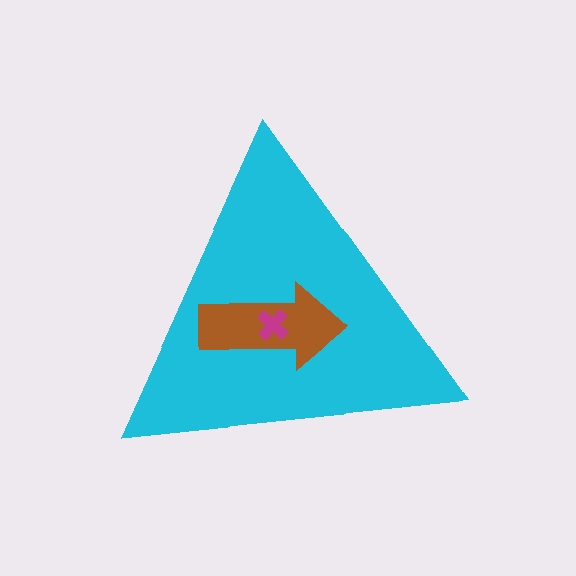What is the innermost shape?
The magenta cross.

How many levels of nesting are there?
3.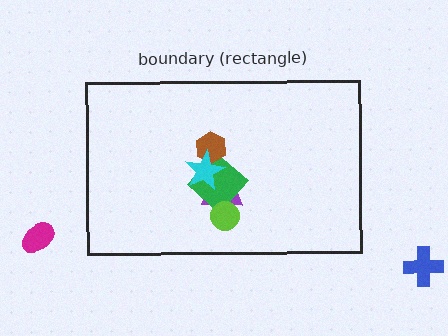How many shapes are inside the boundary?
5 inside, 2 outside.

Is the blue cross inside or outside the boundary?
Outside.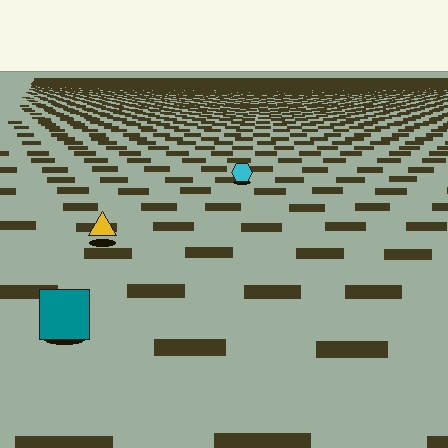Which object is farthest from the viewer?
The cyan hexagon is farthest from the viewer. It appears smaller and the ground texture around it is denser.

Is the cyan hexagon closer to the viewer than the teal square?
No. The teal square is closer — you can tell from the texture gradient: the ground texture is coarser near it.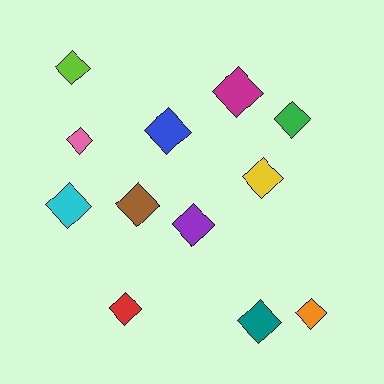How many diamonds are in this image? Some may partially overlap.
There are 12 diamonds.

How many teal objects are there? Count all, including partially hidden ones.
There is 1 teal object.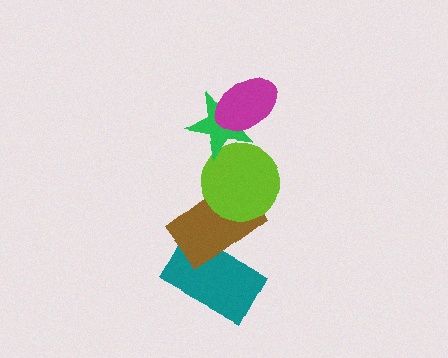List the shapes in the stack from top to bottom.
From top to bottom: the magenta ellipse, the green star, the lime circle, the brown rectangle, the teal rectangle.